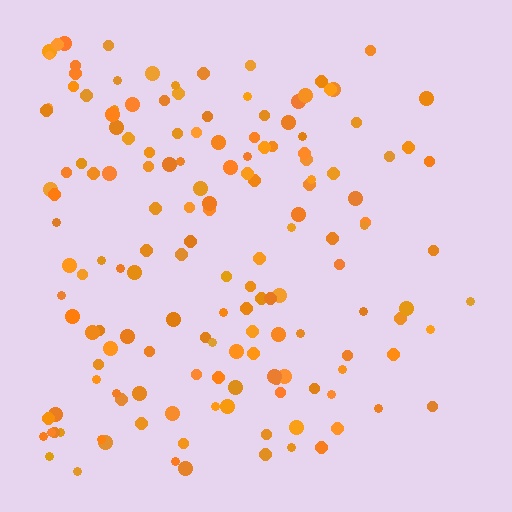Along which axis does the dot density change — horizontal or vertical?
Horizontal.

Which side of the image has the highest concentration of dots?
The left.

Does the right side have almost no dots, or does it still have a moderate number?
Still a moderate number, just noticeably fewer than the left.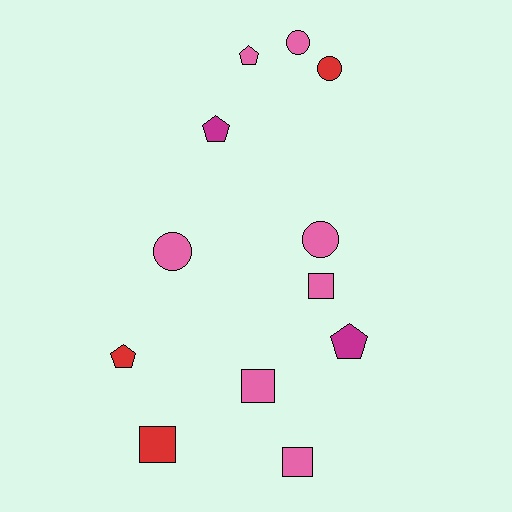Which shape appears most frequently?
Square, with 4 objects.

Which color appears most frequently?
Pink, with 7 objects.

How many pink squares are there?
There are 3 pink squares.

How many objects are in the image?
There are 12 objects.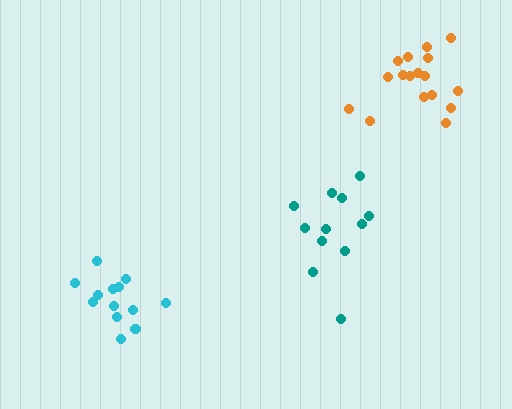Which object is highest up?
The orange cluster is topmost.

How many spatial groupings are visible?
There are 3 spatial groupings.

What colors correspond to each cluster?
The clusters are colored: cyan, teal, orange.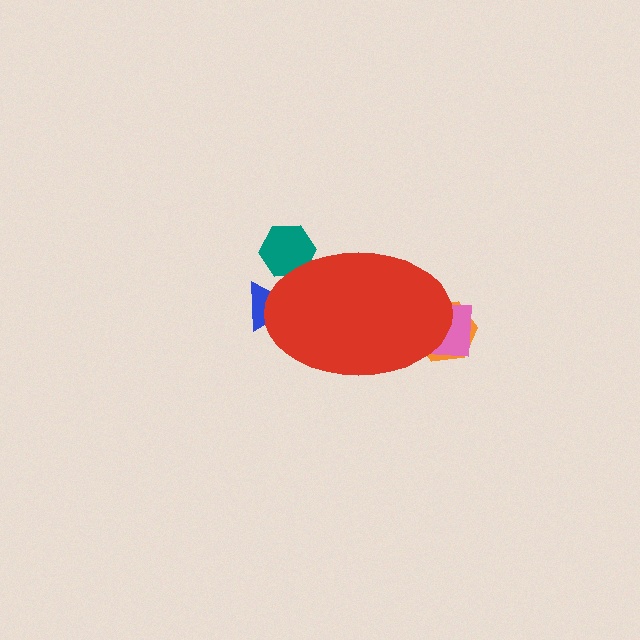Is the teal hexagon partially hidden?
Yes, the teal hexagon is partially hidden behind the red ellipse.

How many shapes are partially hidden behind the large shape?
4 shapes are partially hidden.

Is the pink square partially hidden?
Yes, the pink square is partially hidden behind the red ellipse.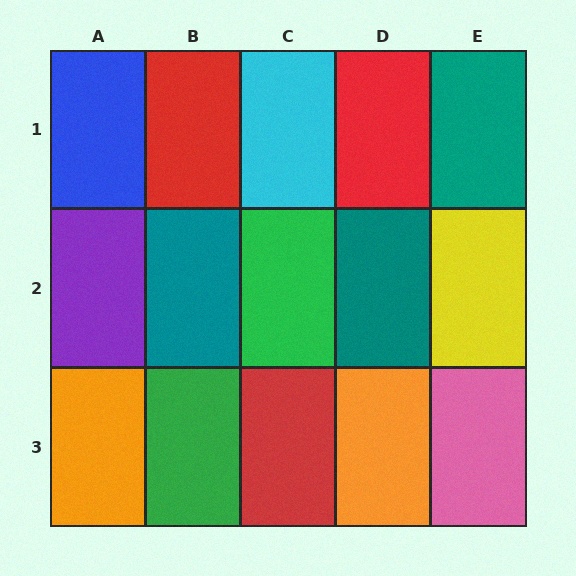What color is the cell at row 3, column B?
Green.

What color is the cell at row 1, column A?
Blue.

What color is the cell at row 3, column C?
Red.